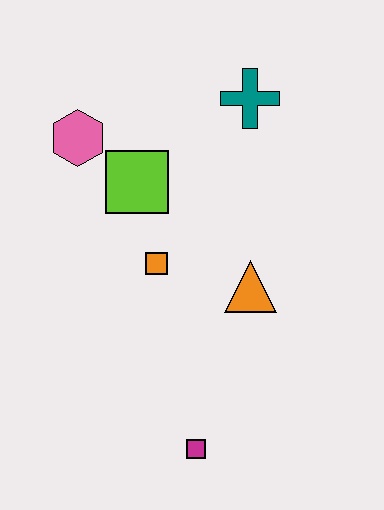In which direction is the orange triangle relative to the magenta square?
The orange triangle is above the magenta square.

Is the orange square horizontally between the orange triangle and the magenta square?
No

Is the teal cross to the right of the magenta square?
Yes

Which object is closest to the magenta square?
The orange triangle is closest to the magenta square.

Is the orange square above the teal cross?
No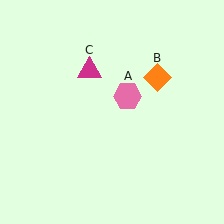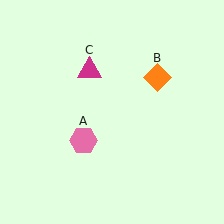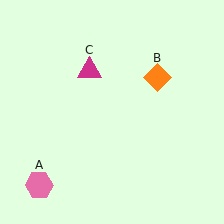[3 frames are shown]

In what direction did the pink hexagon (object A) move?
The pink hexagon (object A) moved down and to the left.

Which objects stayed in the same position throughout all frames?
Orange diamond (object B) and magenta triangle (object C) remained stationary.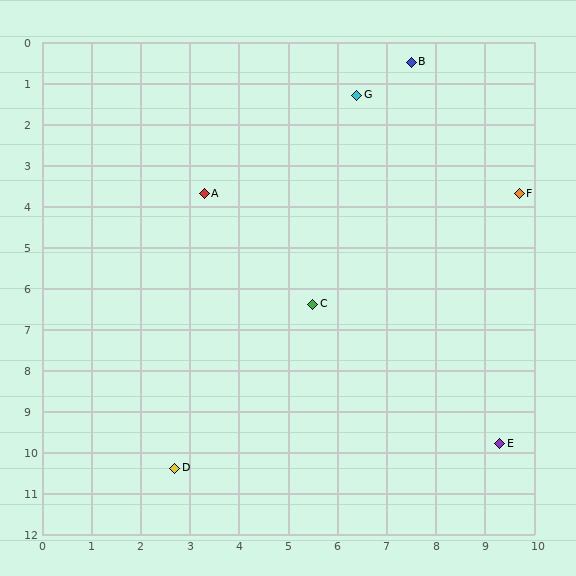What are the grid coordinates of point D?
Point D is at approximately (2.7, 10.4).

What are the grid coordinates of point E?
Point E is at approximately (9.3, 9.8).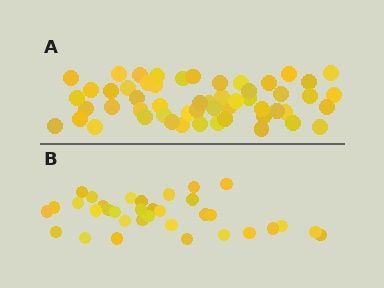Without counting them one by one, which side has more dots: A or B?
Region A (the top region) has more dots.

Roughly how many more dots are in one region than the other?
Region A has approximately 20 more dots than region B.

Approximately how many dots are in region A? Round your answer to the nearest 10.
About 50 dots. (The exact count is 54, which rounds to 50.)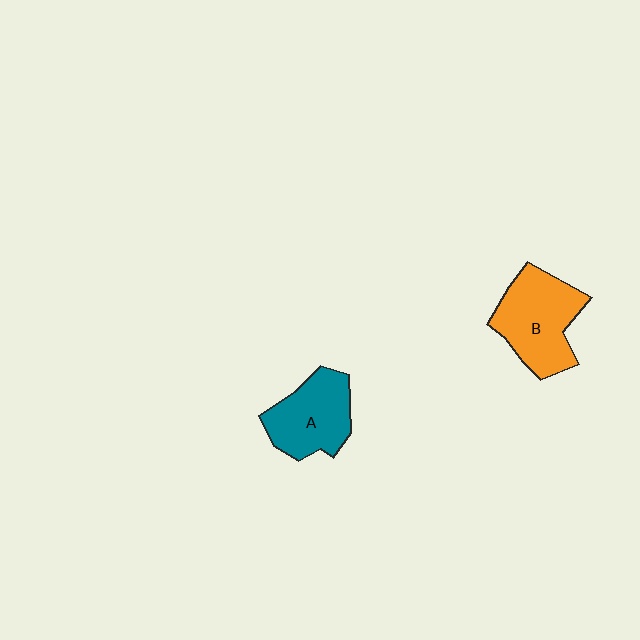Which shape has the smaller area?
Shape A (teal).